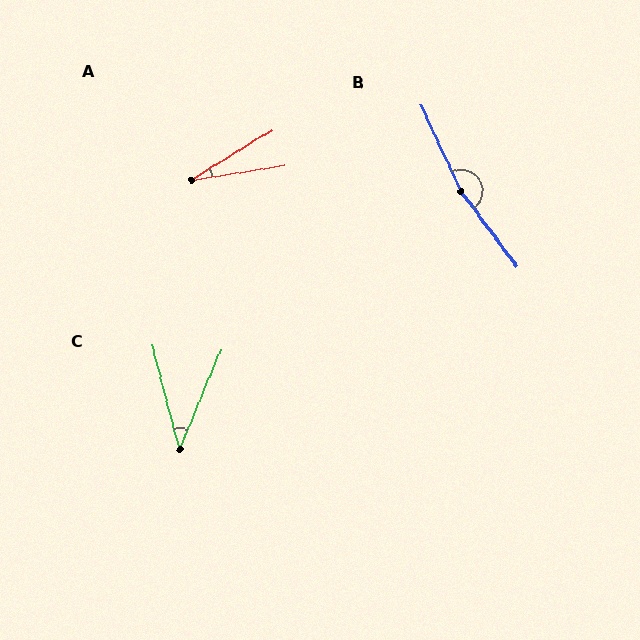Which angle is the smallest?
A, at approximately 23 degrees.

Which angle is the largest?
B, at approximately 168 degrees.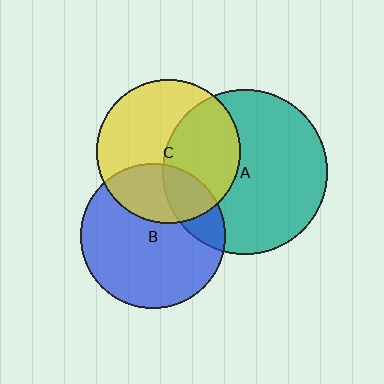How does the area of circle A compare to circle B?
Approximately 1.3 times.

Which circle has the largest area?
Circle A (teal).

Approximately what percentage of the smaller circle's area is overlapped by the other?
Approximately 20%.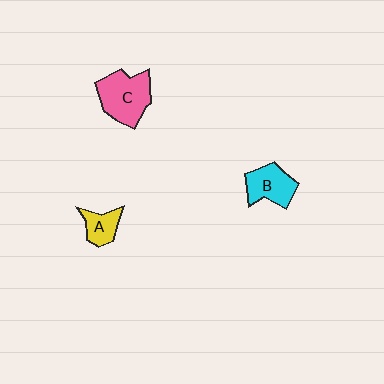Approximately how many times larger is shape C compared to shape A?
Approximately 2.1 times.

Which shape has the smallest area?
Shape A (yellow).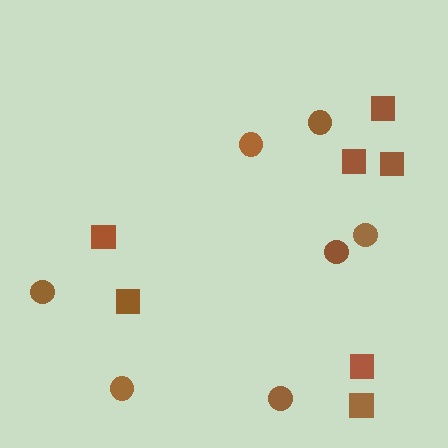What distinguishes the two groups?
There are 2 groups: one group of circles (7) and one group of squares (7).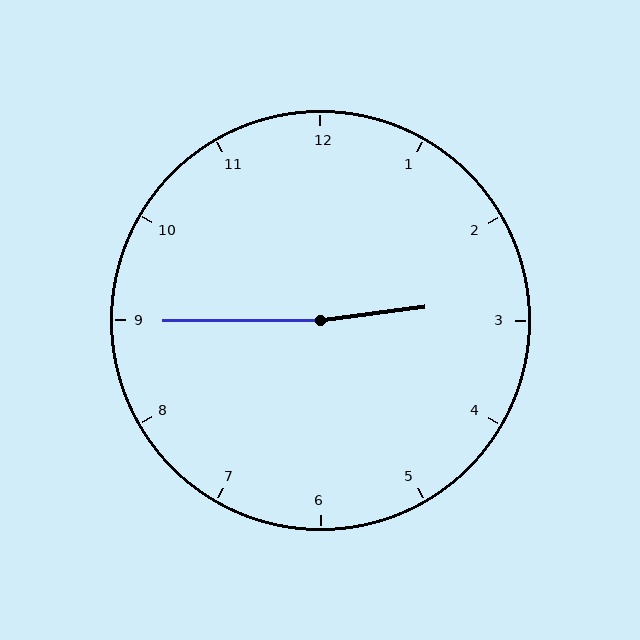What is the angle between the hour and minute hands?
Approximately 172 degrees.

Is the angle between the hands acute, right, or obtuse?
It is obtuse.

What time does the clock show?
2:45.